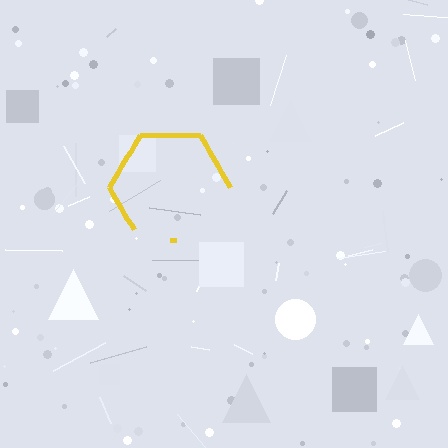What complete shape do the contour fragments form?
The contour fragments form a hexagon.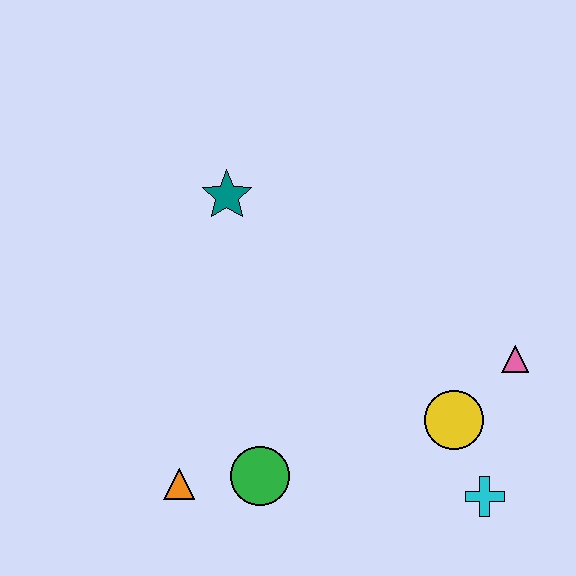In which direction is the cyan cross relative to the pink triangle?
The cyan cross is below the pink triangle.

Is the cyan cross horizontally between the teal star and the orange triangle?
No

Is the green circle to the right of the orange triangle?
Yes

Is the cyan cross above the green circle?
No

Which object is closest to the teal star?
The green circle is closest to the teal star.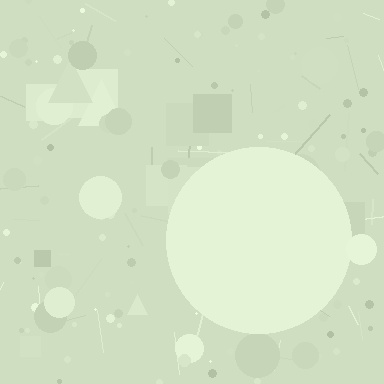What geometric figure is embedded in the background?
A circle is embedded in the background.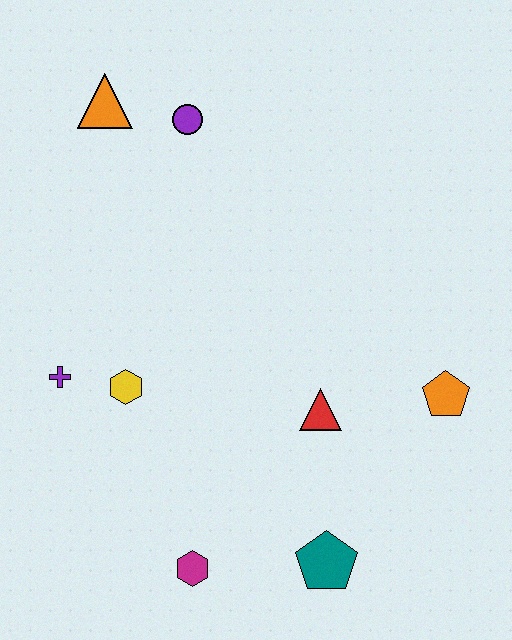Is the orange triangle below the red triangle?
No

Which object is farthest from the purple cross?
The orange pentagon is farthest from the purple cross.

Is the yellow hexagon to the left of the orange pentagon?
Yes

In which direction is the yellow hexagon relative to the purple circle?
The yellow hexagon is below the purple circle.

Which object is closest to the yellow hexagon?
The purple cross is closest to the yellow hexagon.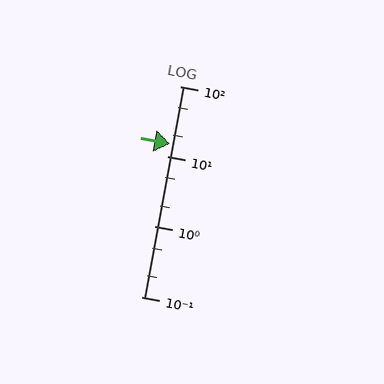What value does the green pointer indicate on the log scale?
The pointer indicates approximately 15.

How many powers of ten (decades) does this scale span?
The scale spans 3 decades, from 0.1 to 100.